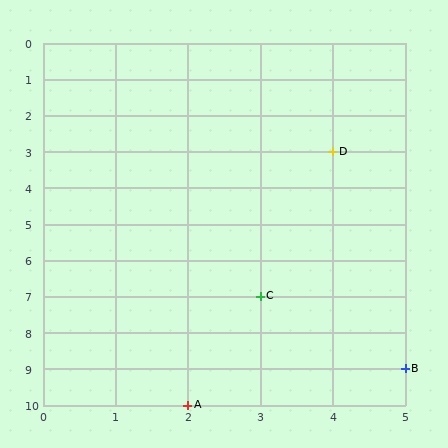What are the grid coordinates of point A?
Point A is at grid coordinates (2, 10).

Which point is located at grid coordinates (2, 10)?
Point A is at (2, 10).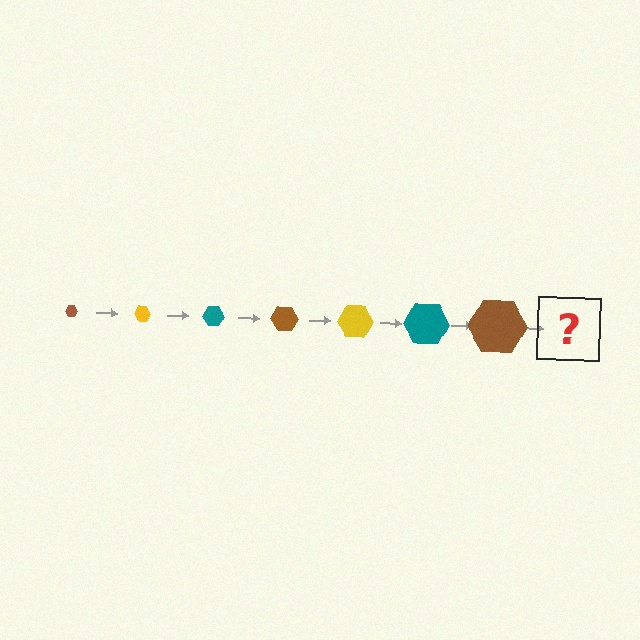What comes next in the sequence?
The next element should be a yellow hexagon, larger than the previous one.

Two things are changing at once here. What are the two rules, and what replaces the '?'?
The two rules are that the hexagon grows larger each step and the color cycles through brown, yellow, and teal. The '?' should be a yellow hexagon, larger than the previous one.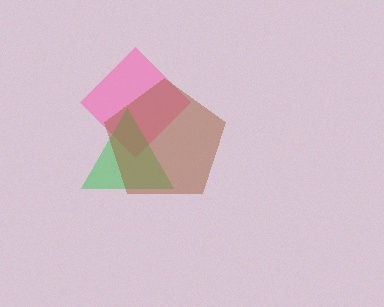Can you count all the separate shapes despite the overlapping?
Yes, there are 3 separate shapes.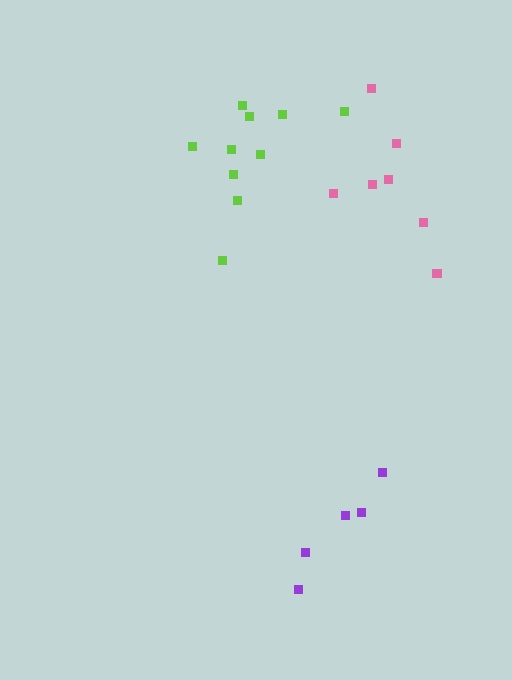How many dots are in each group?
Group 1: 5 dots, Group 2: 7 dots, Group 3: 10 dots (22 total).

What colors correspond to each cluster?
The clusters are colored: purple, pink, lime.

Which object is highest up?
The lime cluster is topmost.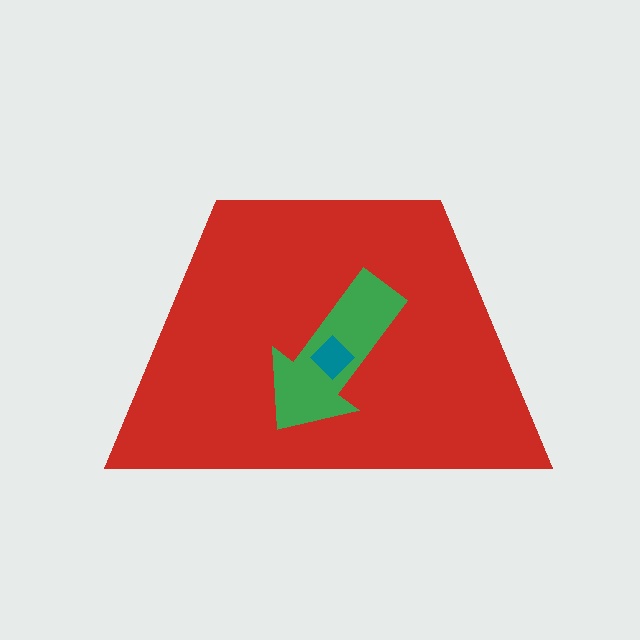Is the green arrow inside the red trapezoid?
Yes.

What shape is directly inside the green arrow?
The teal diamond.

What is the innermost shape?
The teal diamond.